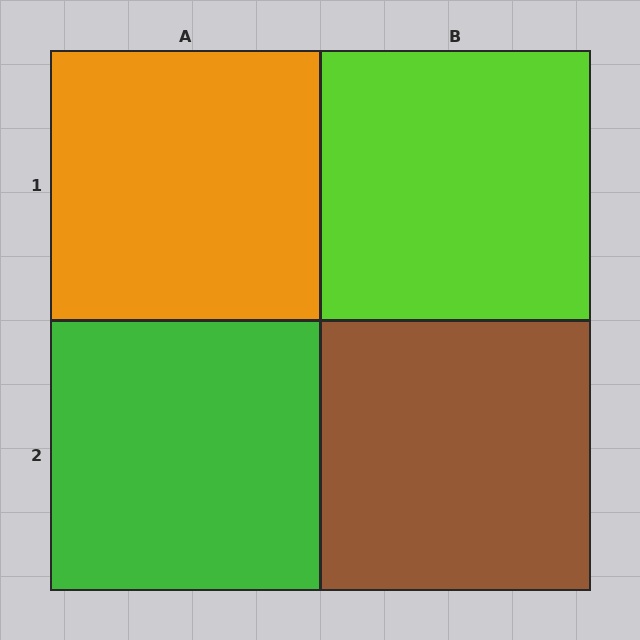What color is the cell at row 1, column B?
Lime.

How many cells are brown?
1 cell is brown.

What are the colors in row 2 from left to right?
Green, brown.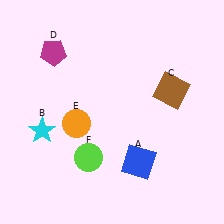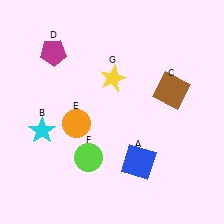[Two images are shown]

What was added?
A yellow star (G) was added in Image 2.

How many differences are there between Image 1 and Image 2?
There is 1 difference between the two images.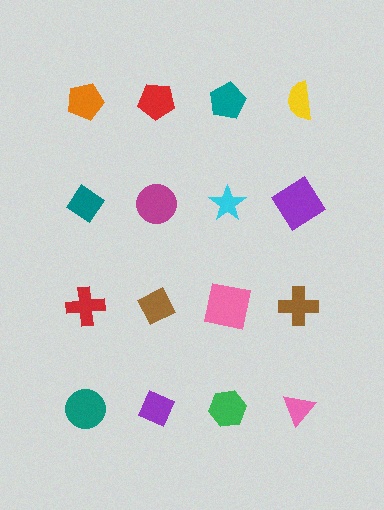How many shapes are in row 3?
4 shapes.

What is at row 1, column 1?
An orange pentagon.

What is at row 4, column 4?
A pink triangle.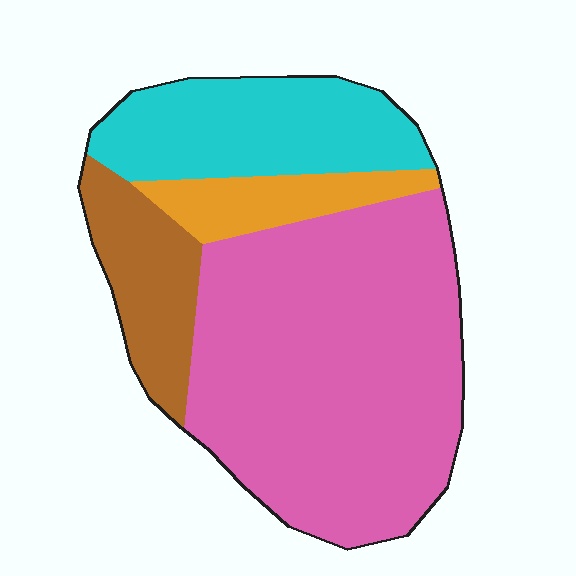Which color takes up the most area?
Pink, at roughly 55%.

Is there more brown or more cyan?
Cyan.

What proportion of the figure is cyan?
Cyan takes up less than a quarter of the figure.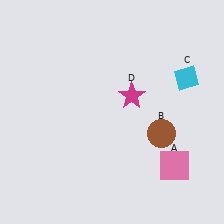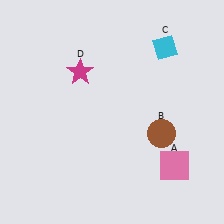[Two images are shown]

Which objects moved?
The objects that moved are: the cyan diamond (C), the magenta star (D).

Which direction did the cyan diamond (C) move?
The cyan diamond (C) moved up.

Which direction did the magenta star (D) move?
The magenta star (D) moved left.